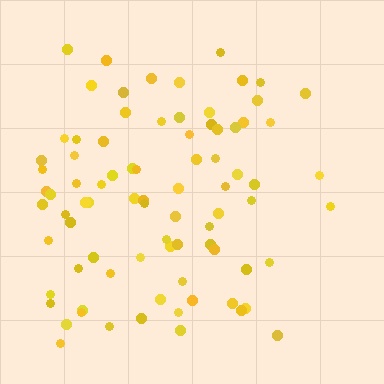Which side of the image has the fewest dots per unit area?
The right.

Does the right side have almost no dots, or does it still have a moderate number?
Still a moderate number, just noticeably fewer than the left.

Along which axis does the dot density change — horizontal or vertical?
Horizontal.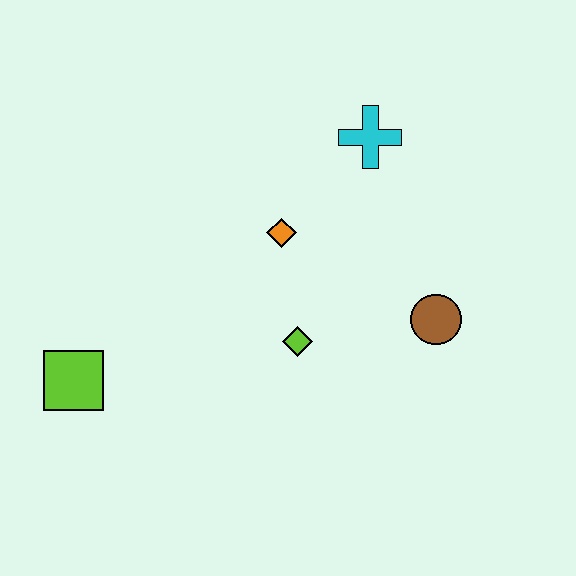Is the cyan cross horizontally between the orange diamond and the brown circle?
Yes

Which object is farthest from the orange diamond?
The lime square is farthest from the orange diamond.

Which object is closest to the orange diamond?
The lime diamond is closest to the orange diamond.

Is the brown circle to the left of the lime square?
No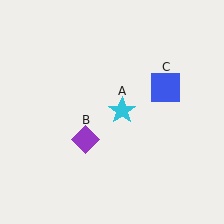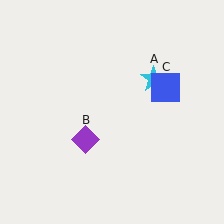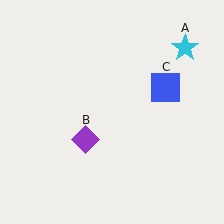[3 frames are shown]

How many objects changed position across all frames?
1 object changed position: cyan star (object A).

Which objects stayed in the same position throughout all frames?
Purple diamond (object B) and blue square (object C) remained stationary.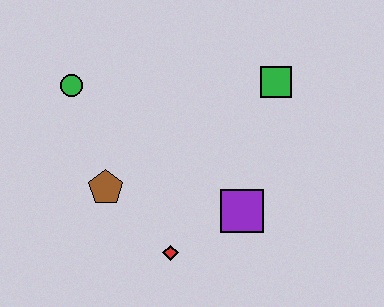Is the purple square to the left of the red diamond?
No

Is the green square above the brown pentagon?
Yes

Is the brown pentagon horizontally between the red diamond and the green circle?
Yes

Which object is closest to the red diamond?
The purple square is closest to the red diamond.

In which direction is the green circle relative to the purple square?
The green circle is to the left of the purple square.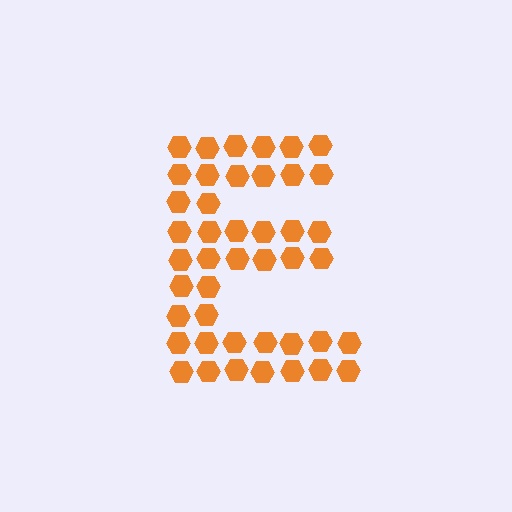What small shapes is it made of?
It is made of small hexagons.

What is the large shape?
The large shape is the letter E.